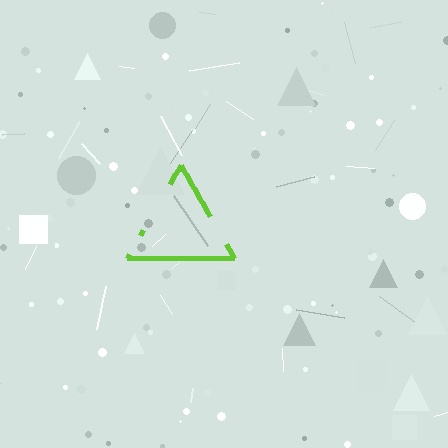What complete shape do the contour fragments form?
The contour fragments form a triangle.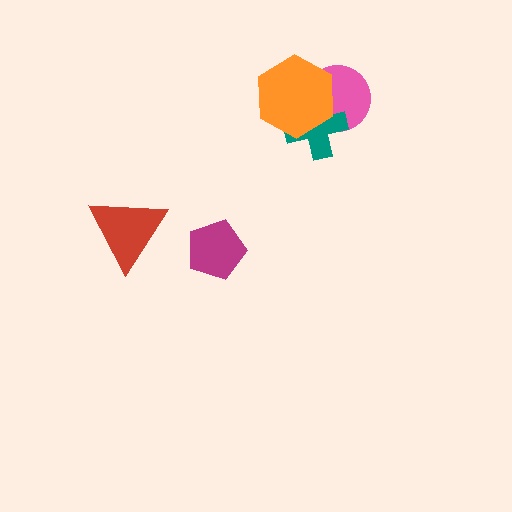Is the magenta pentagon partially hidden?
No, no other shape covers it.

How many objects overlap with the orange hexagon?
2 objects overlap with the orange hexagon.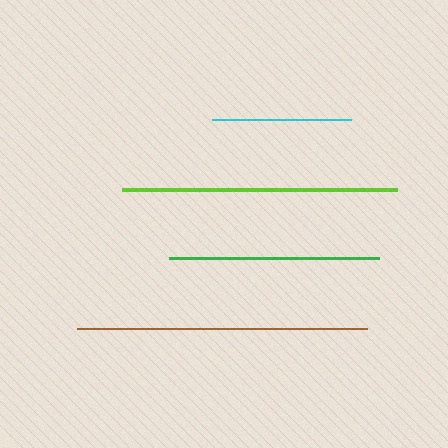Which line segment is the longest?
The brown line is the longest at approximately 290 pixels.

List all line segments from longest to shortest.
From longest to shortest: brown, lime, green, cyan.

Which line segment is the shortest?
The cyan line is the shortest at approximately 139 pixels.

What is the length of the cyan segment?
The cyan segment is approximately 139 pixels long.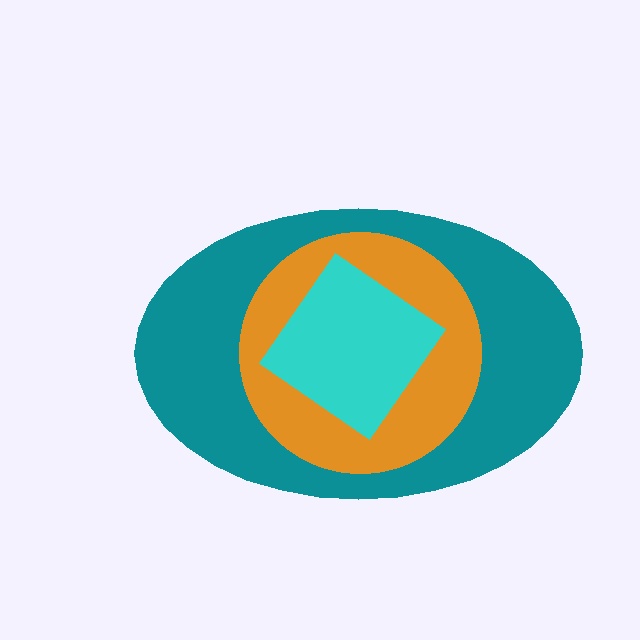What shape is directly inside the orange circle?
The cyan diamond.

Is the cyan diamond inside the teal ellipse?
Yes.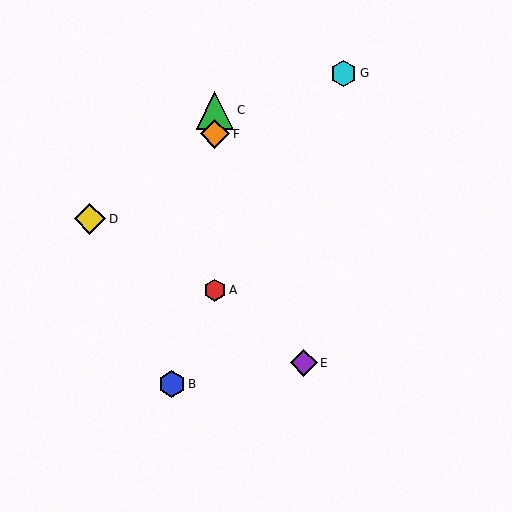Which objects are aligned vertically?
Objects A, C, F are aligned vertically.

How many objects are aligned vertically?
3 objects (A, C, F) are aligned vertically.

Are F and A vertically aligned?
Yes, both are at x≈215.